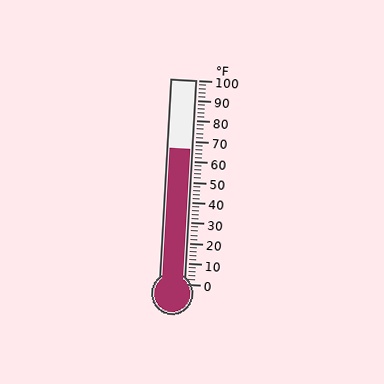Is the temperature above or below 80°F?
The temperature is below 80°F.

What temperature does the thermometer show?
The thermometer shows approximately 66°F.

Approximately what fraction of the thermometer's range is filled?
The thermometer is filled to approximately 65% of its range.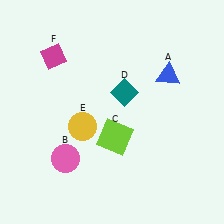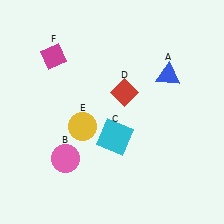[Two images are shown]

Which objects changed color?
C changed from lime to cyan. D changed from teal to red.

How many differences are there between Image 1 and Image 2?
There are 2 differences between the two images.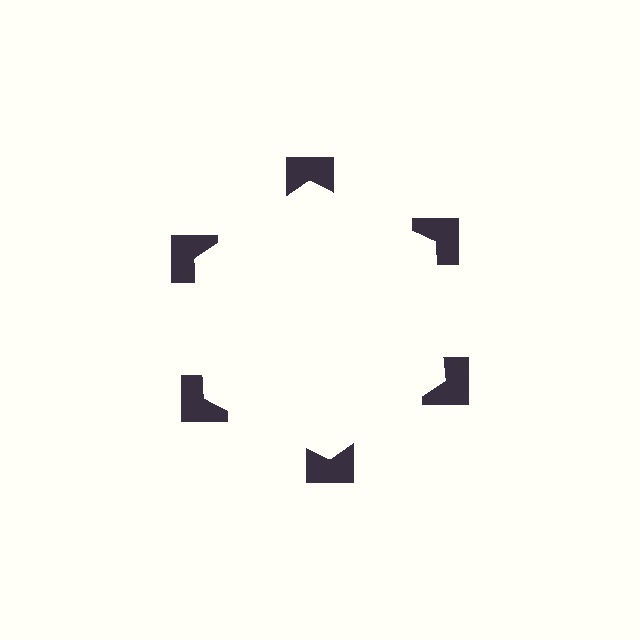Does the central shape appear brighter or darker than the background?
It typically appears slightly brighter than the background, even though no actual brightness change is drawn.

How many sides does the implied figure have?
6 sides.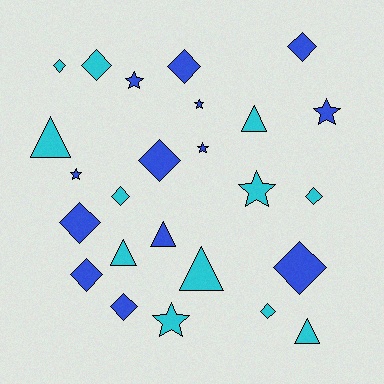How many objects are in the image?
There are 25 objects.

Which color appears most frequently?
Blue, with 13 objects.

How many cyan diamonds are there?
There are 5 cyan diamonds.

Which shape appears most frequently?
Diamond, with 12 objects.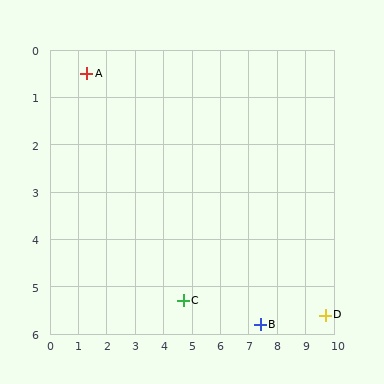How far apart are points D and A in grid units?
Points D and A are about 9.8 grid units apart.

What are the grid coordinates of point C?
Point C is at approximately (4.7, 5.3).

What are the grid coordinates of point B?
Point B is at approximately (7.4, 5.8).